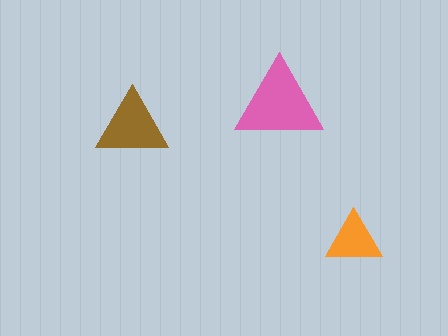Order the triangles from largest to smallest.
the pink one, the brown one, the orange one.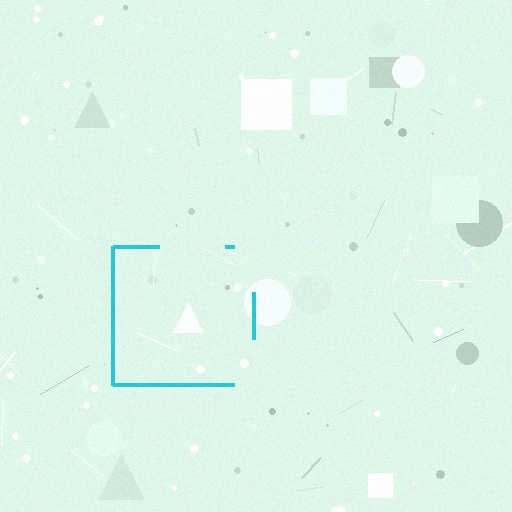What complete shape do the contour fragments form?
The contour fragments form a square.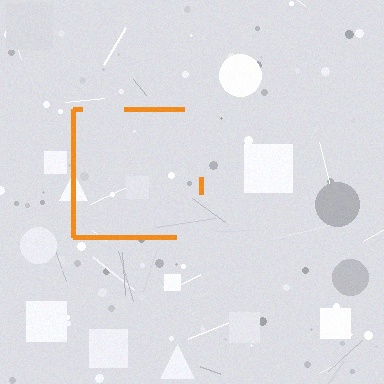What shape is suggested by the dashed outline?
The dashed outline suggests a square.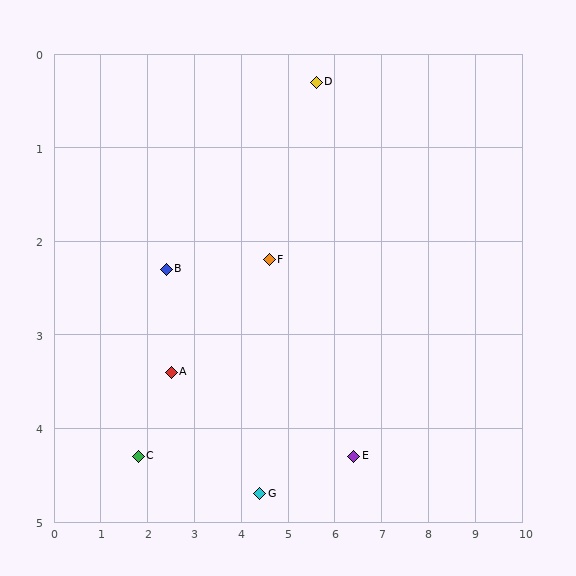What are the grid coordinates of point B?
Point B is at approximately (2.4, 2.3).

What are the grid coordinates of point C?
Point C is at approximately (1.8, 4.3).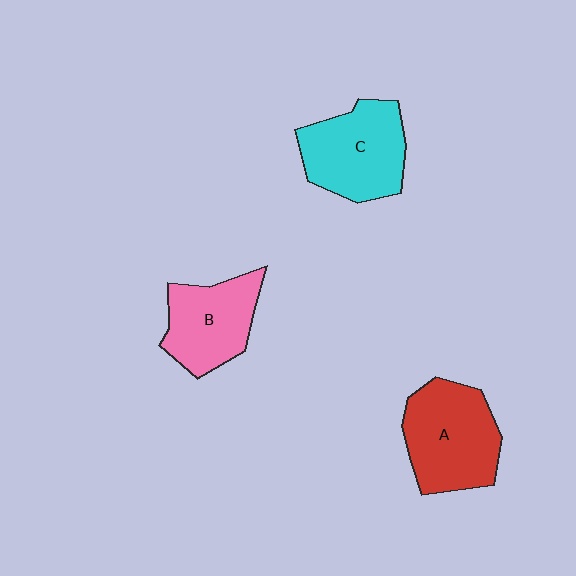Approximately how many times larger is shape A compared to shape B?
Approximately 1.2 times.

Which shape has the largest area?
Shape A (red).